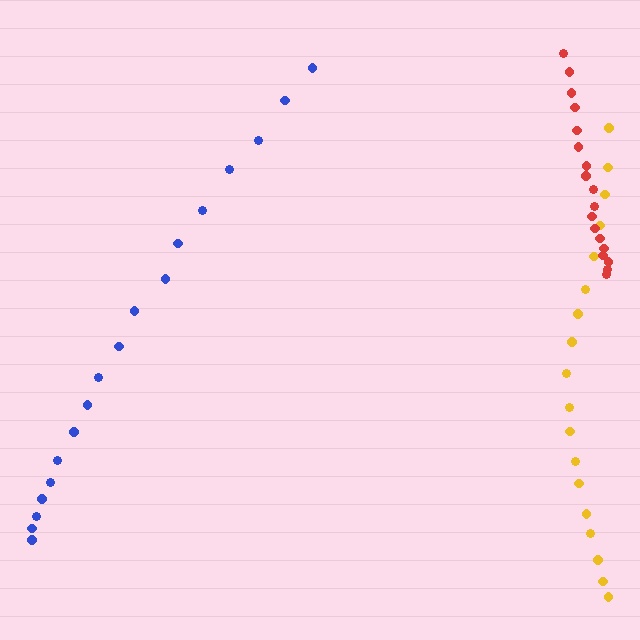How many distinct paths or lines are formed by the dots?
There are 3 distinct paths.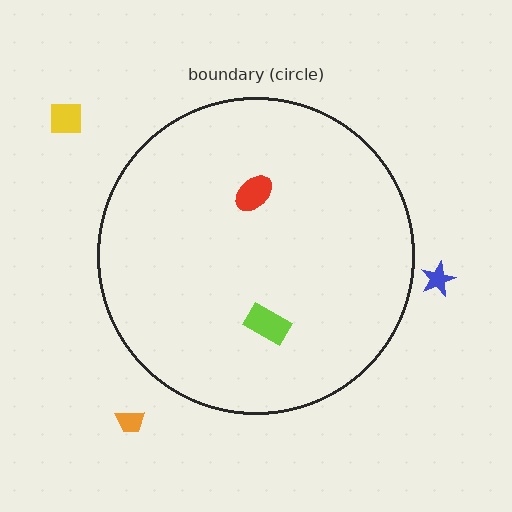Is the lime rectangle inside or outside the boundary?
Inside.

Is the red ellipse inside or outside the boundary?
Inside.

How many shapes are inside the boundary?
2 inside, 3 outside.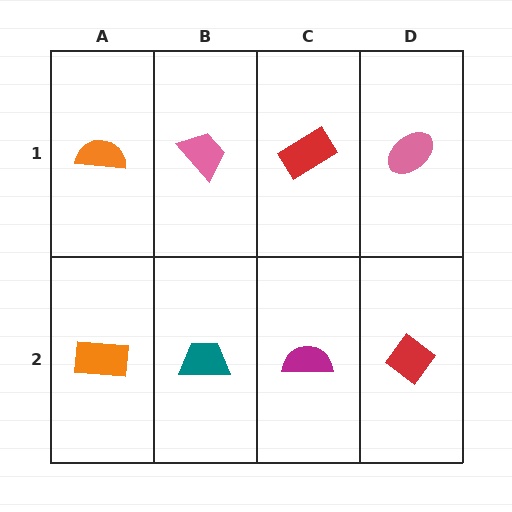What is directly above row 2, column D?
A pink ellipse.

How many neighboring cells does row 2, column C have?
3.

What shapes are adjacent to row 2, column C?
A red rectangle (row 1, column C), a teal trapezoid (row 2, column B), a red diamond (row 2, column D).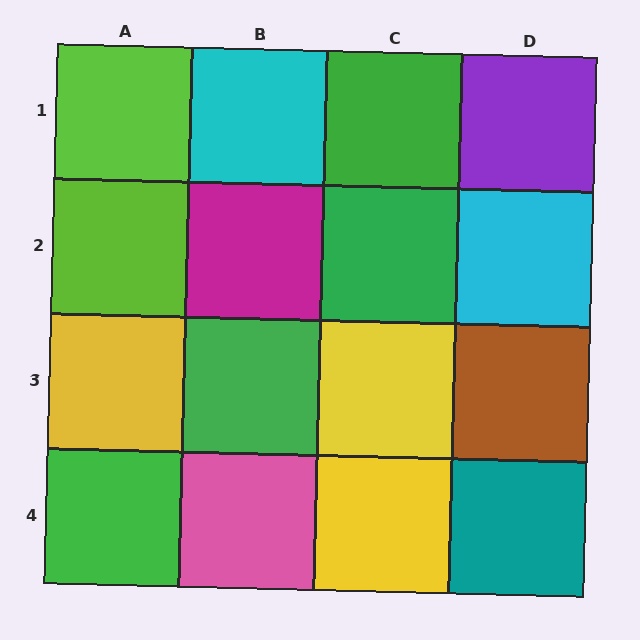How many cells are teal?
1 cell is teal.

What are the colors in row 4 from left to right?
Green, pink, yellow, teal.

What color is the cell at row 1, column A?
Lime.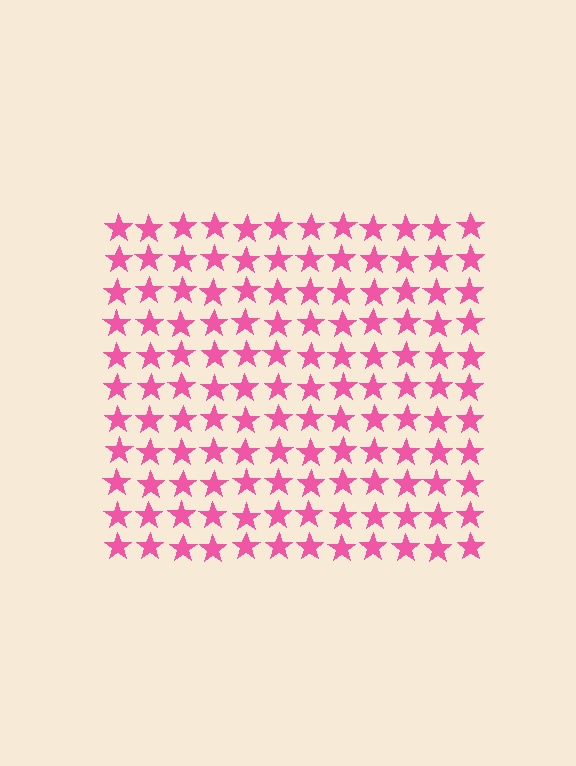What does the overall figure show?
The overall figure shows a square.